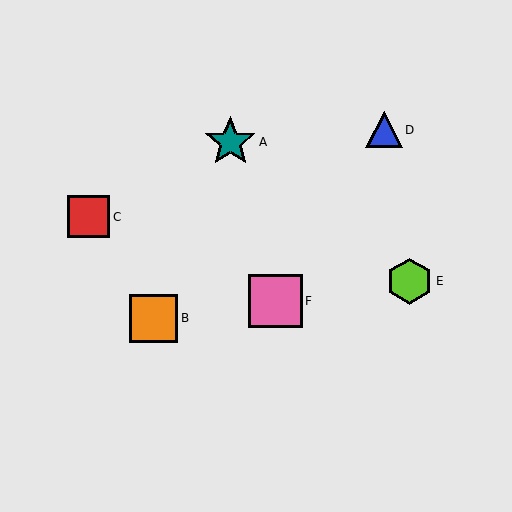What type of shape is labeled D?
Shape D is a blue triangle.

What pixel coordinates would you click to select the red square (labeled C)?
Click at (89, 217) to select the red square C.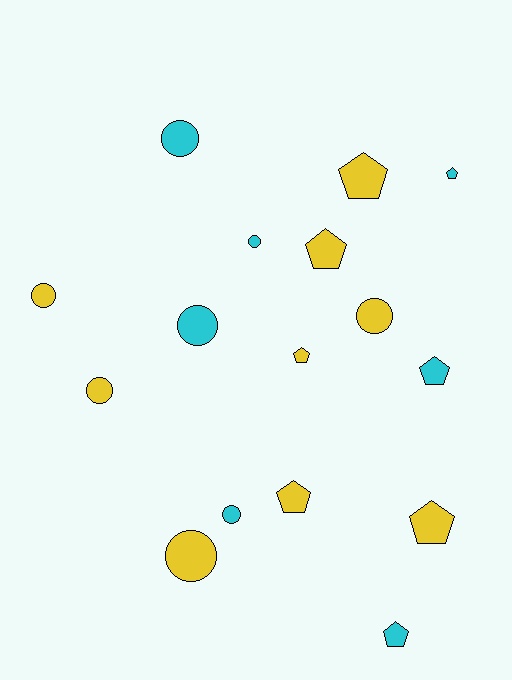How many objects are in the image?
There are 16 objects.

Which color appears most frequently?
Yellow, with 9 objects.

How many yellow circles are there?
There are 4 yellow circles.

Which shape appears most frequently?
Pentagon, with 8 objects.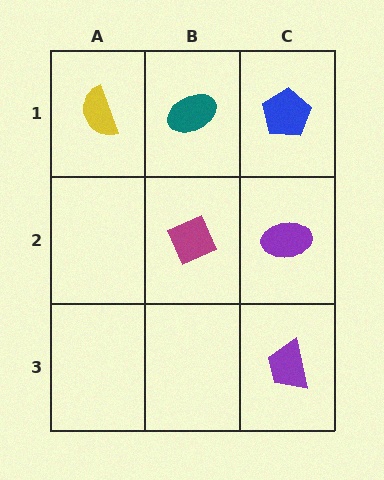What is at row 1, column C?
A blue pentagon.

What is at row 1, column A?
A yellow semicircle.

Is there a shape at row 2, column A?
No, that cell is empty.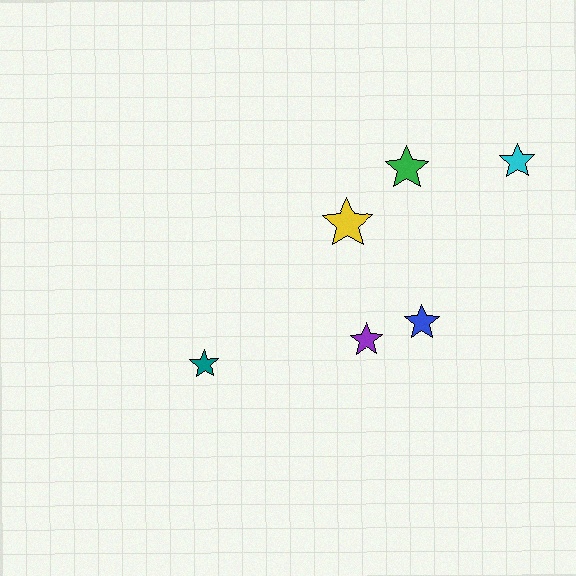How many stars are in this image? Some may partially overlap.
There are 6 stars.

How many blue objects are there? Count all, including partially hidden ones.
There is 1 blue object.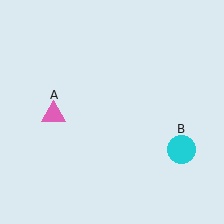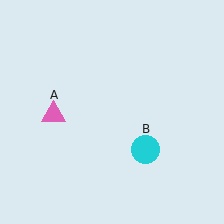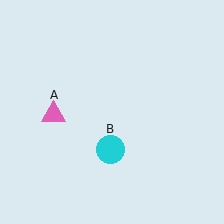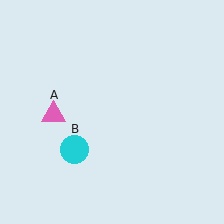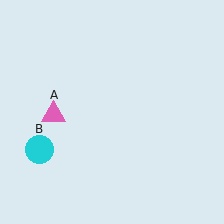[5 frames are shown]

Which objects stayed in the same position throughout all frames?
Pink triangle (object A) remained stationary.